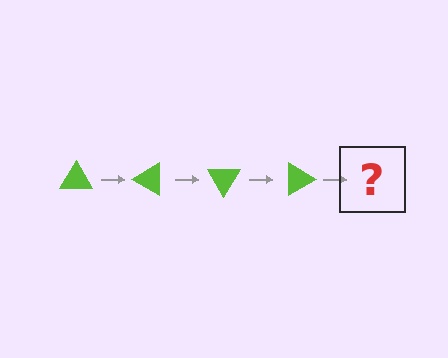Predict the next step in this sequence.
The next step is a lime triangle rotated 120 degrees.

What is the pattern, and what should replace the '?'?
The pattern is that the triangle rotates 30 degrees each step. The '?' should be a lime triangle rotated 120 degrees.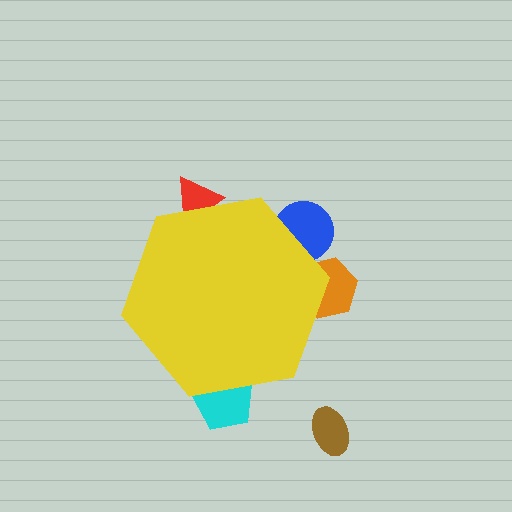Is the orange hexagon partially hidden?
Yes, the orange hexagon is partially hidden behind the yellow hexagon.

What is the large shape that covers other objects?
A yellow hexagon.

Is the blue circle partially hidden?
Yes, the blue circle is partially hidden behind the yellow hexagon.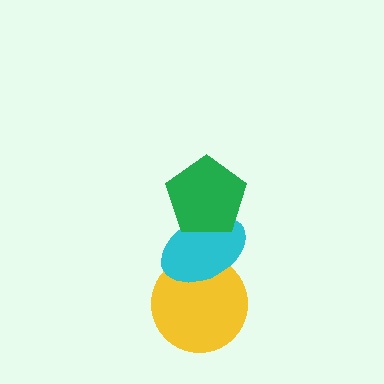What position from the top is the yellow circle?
The yellow circle is 3rd from the top.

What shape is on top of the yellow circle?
The cyan ellipse is on top of the yellow circle.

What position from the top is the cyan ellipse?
The cyan ellipse is 2nd from the top.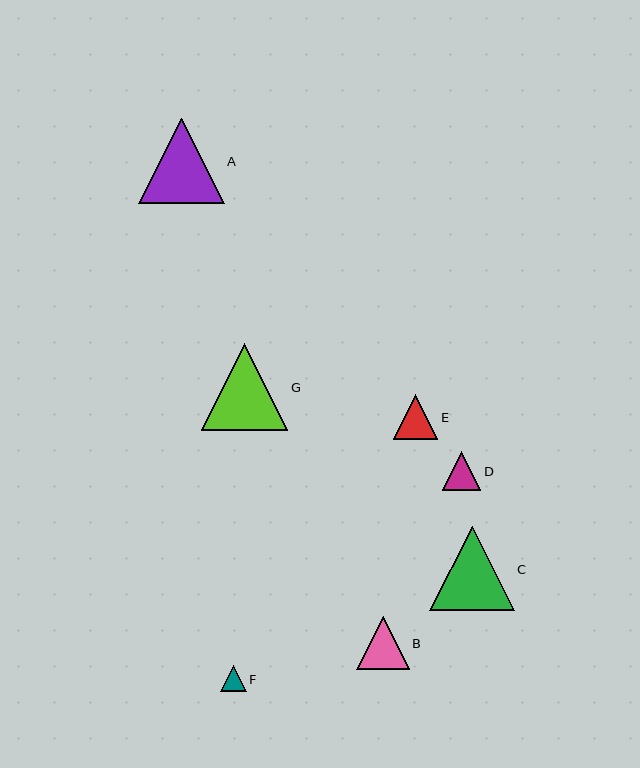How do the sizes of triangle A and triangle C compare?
Triangle A and triangle C are approximately the same size.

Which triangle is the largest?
Triangle G is the largest with a size of approximately 86 pixels.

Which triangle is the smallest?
Triangle F is the smallest with a size of approximately 25 pixels.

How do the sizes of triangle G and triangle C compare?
Triangle G and triangle C are approximately the same size.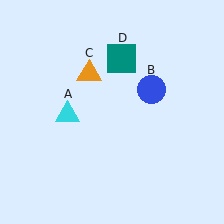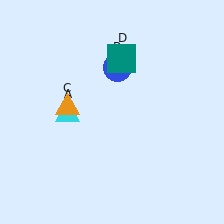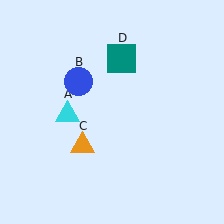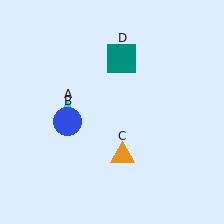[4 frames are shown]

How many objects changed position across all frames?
2 objects changed position: blue circle (object B), orange triangle (object C).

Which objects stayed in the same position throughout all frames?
Cyan triangle (object A) and teal square (object D) remained stationary.